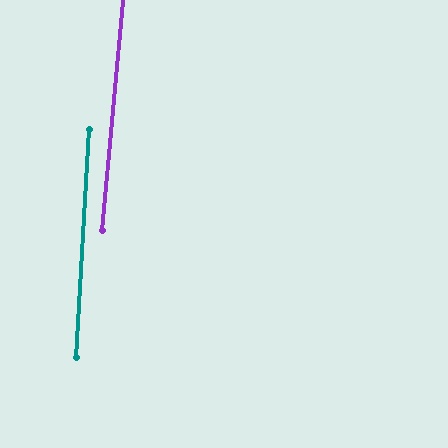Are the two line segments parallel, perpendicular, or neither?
Parallel — their directions differ by only 2.0°.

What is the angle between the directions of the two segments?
Approximately 2 degrees.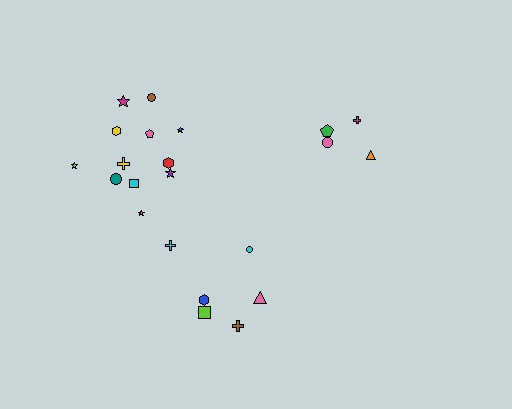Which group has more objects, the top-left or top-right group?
The top-left group.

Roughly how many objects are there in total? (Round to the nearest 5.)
Roughly 20 objects in total.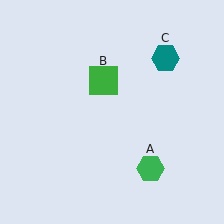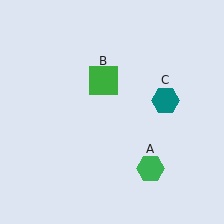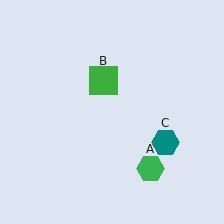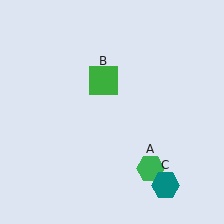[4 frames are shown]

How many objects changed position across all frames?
1 object changed position: teal hexagon (object C).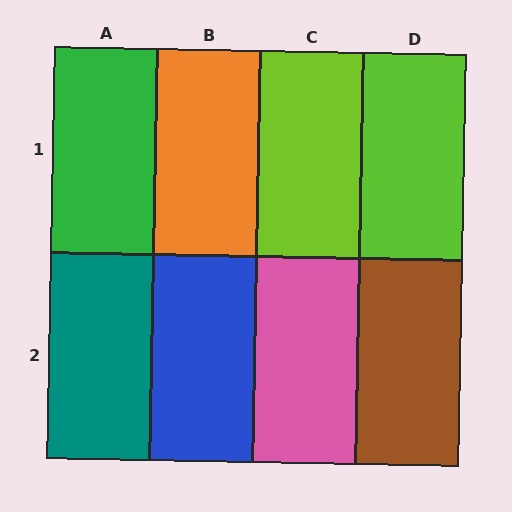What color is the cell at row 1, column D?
Lime.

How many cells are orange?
1 cell is orange.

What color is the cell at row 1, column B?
Orange.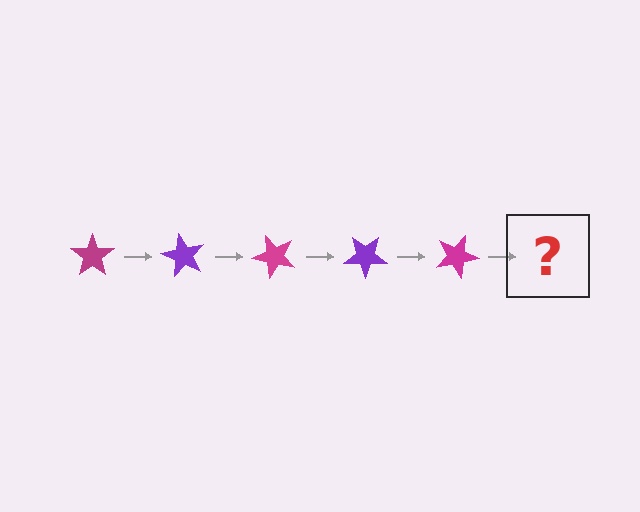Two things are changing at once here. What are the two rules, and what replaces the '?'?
The two rules are that it rotates 60 degrees each step and the color cycles through magenta and purple. The '?' should be a purple star, rotated 300 degrees from the start.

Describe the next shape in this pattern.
It should be a purple star, rotated 300 degrees from the start.